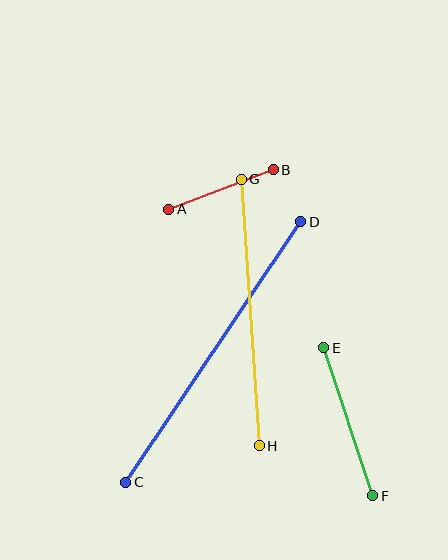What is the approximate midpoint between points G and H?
The midpoint is at approximately (250, 313) pixels.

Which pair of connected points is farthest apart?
Points C and D are farthest apart.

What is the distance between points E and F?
The distance is approximately 156 pixels.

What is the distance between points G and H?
The distance is approximately 267 pixels.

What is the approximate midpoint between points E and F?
The midpoint is at approximately (348, 422) pixels.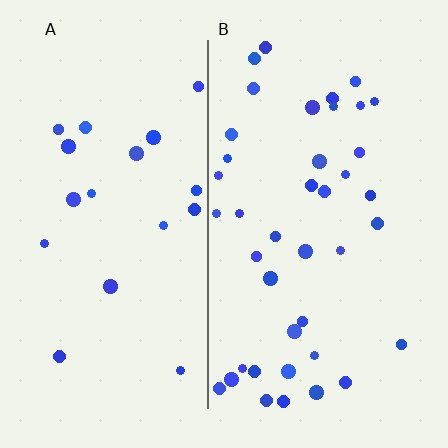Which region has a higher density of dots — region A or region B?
B (the right).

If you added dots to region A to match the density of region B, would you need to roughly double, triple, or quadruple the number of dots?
Approximately double.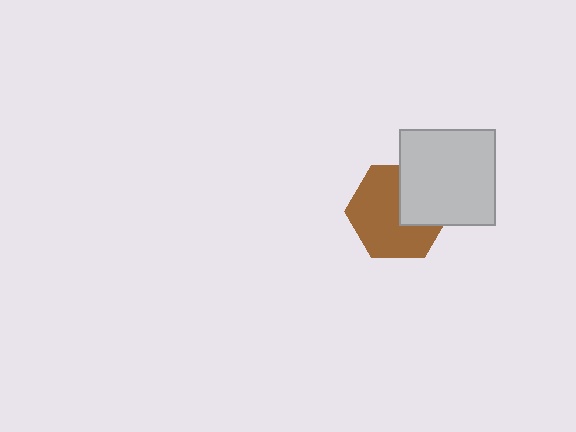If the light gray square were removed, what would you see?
You would see the complete brown hexagon.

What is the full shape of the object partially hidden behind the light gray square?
The partially hidden object is a brown hexagon.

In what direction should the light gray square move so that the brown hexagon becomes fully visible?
The light gray square should move toward the upper-right. That is the shortest direction to clear the overlap and leave the brown hexagon fully visible.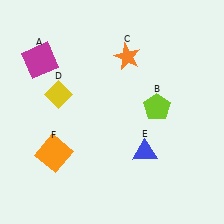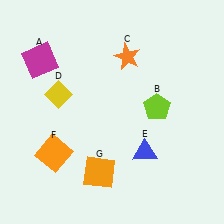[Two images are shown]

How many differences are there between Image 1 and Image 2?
There is 1 difference between the two images.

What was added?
An orange square (G) was added in Image 2.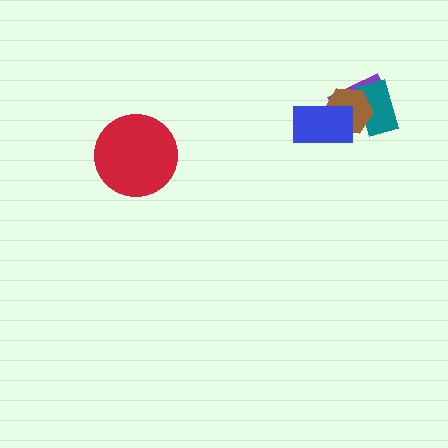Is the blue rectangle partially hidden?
No, no other shape covers it.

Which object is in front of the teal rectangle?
The brown hexagon is in front of the teal rectangle.